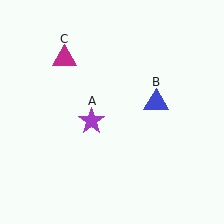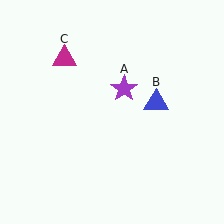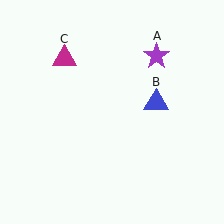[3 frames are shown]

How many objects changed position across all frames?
1 object changed position: purple star (object A).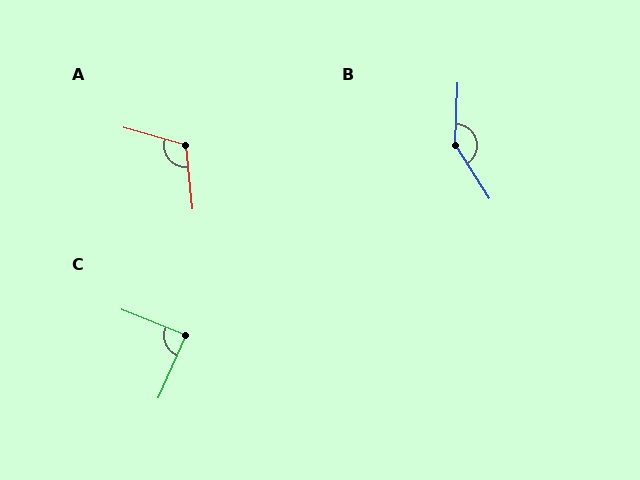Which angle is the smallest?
C, at approximately 88 degrees.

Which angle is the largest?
B, at approximately 145 degrees.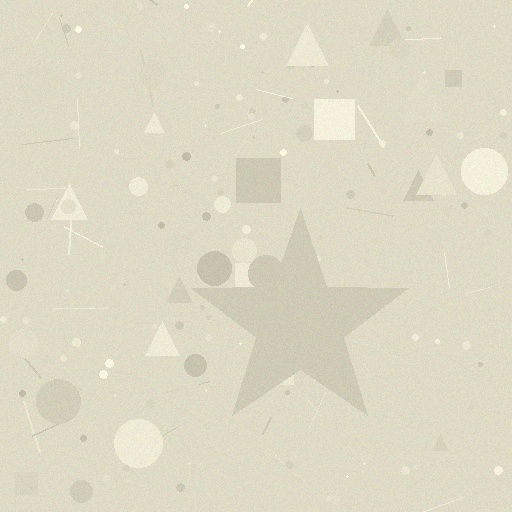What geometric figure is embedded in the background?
A star is embedded in the background.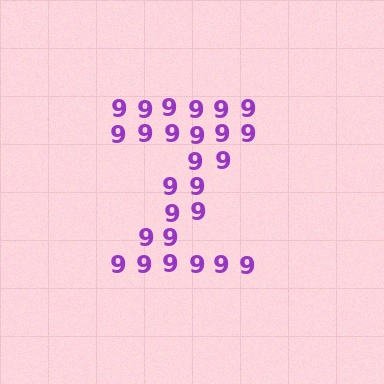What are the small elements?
The small elements are digit 9's.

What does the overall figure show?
The overall figure shows the letter Z.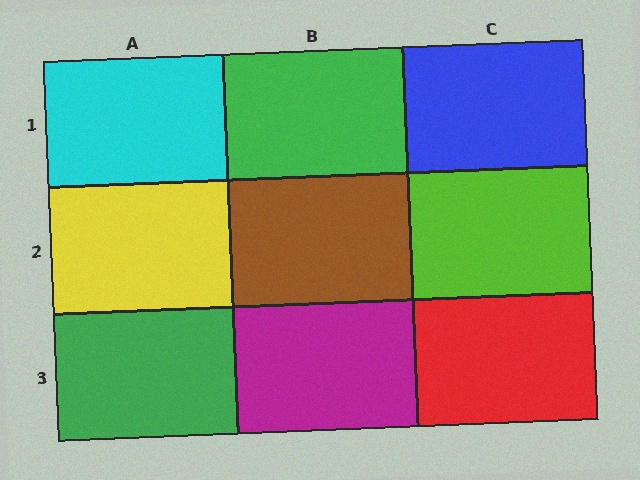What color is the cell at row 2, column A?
Yellow.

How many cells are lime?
1 cell is lime.